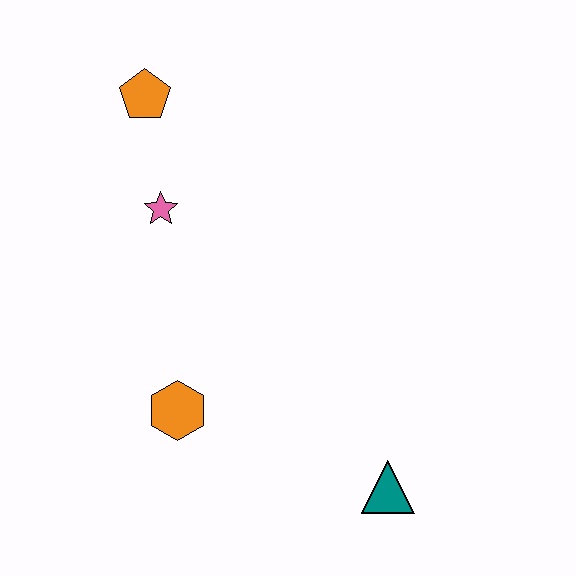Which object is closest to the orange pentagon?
The pink star is closest to the orange pentagon.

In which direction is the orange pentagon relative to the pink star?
The orange pentagon is above the pink star.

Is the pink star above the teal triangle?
Yes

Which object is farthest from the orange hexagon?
The orange pentagon is farthest from the orange hexagon.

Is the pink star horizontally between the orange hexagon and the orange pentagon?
Yes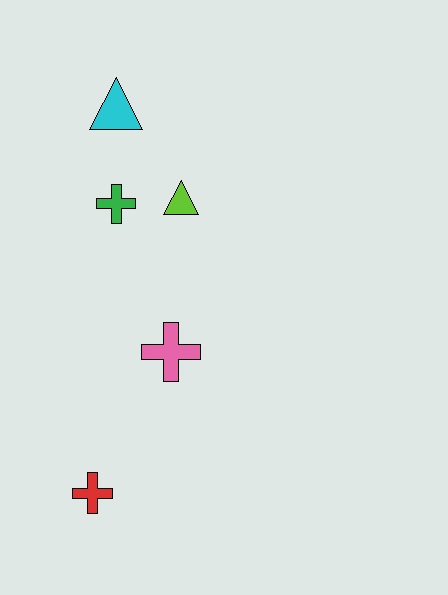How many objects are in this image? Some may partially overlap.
There are 5 objects.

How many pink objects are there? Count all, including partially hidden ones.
There is 1 pink object.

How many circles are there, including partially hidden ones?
There are no circles.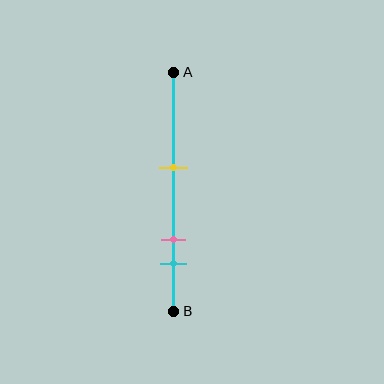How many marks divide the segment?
There are 3 marks dividing the segment.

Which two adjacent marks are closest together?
The pink and cyan marks are the closest adjacent pair.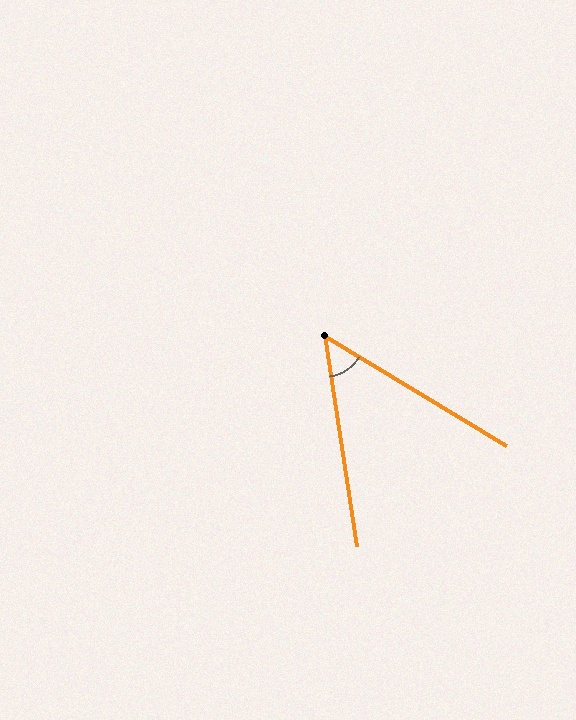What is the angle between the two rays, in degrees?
Approximately 50 degrees.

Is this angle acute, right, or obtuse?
It is acute.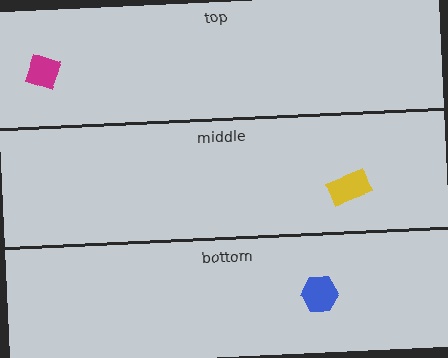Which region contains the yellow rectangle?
The middle region.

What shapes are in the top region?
The magenta diamond.